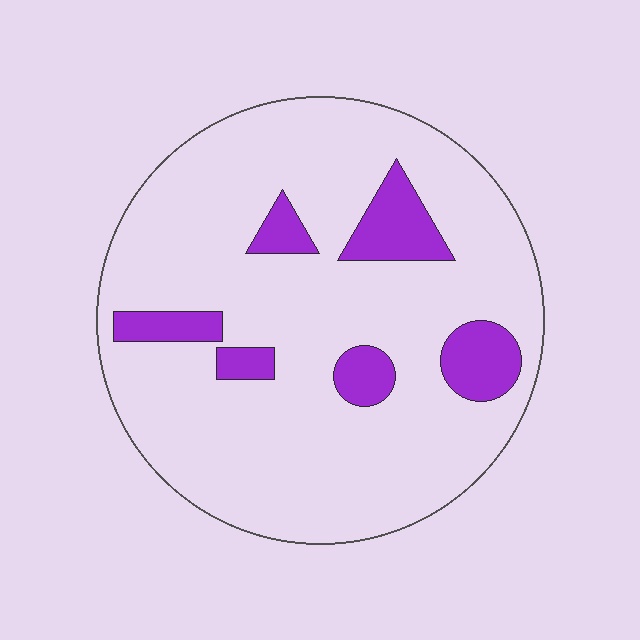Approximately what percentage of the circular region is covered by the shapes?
Approximately 15%.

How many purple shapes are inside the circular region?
6.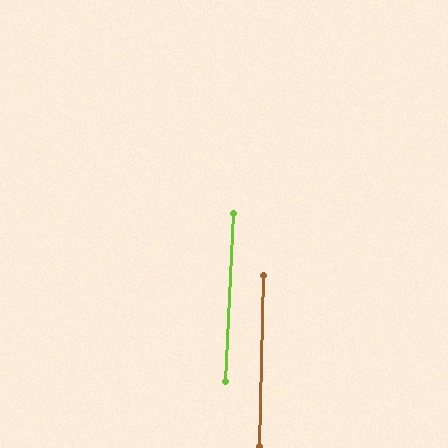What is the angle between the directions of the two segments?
Approximately 1 degree.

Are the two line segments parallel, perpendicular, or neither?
Parallel — their directions differ by only 1.2°.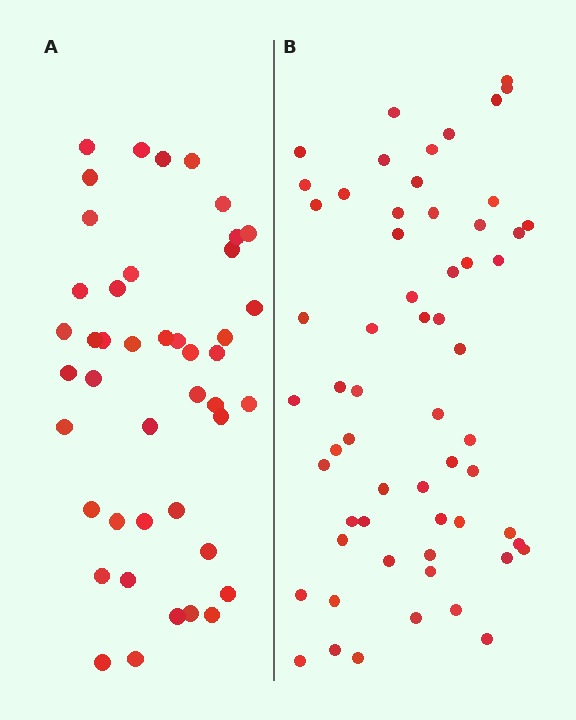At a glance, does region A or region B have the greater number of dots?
Region B (the right region) has more dots.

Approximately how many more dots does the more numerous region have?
Region B has approximately 15 more dots than region A.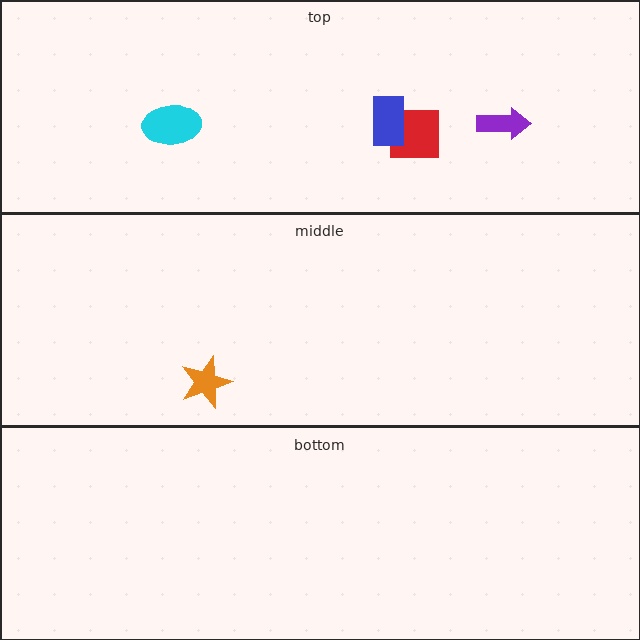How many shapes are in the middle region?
1.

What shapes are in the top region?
The cyan ellipse, the red square, the blue rectangle, the purple arrow.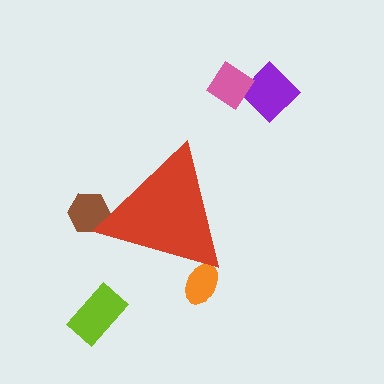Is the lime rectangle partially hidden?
No, the lime rectangle is fully visible.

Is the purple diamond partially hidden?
No, the purple diamond is fully visible.